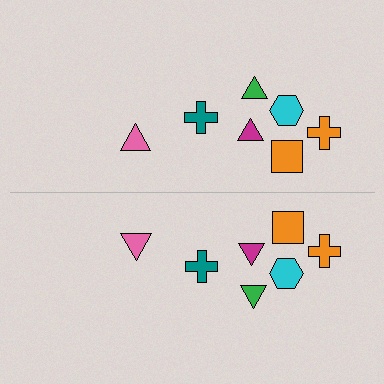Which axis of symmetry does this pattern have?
The pattern has a horizontal axis of symmetry running through the center of the image.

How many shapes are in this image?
There are 14 shapes in this image.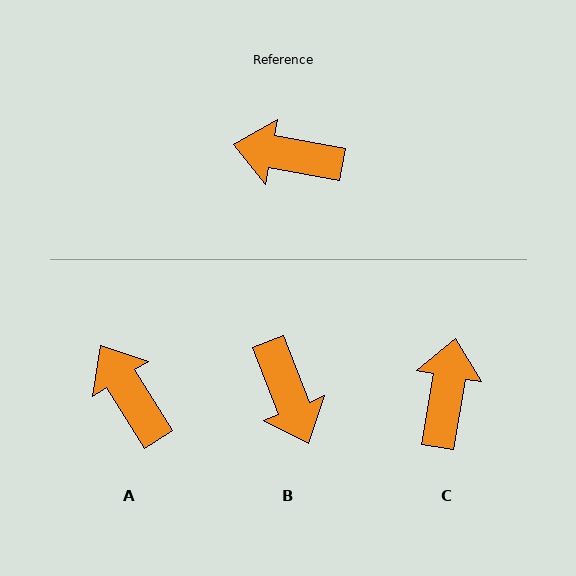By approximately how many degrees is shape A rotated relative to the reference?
Approximately 48 degrees clockwise.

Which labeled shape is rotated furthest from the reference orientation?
B, about 122 degrees away.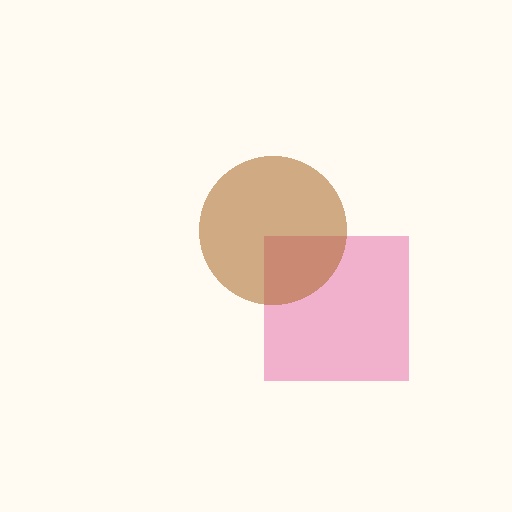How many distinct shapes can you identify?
There are 2 distinct shapes: a pink square, a brown circle.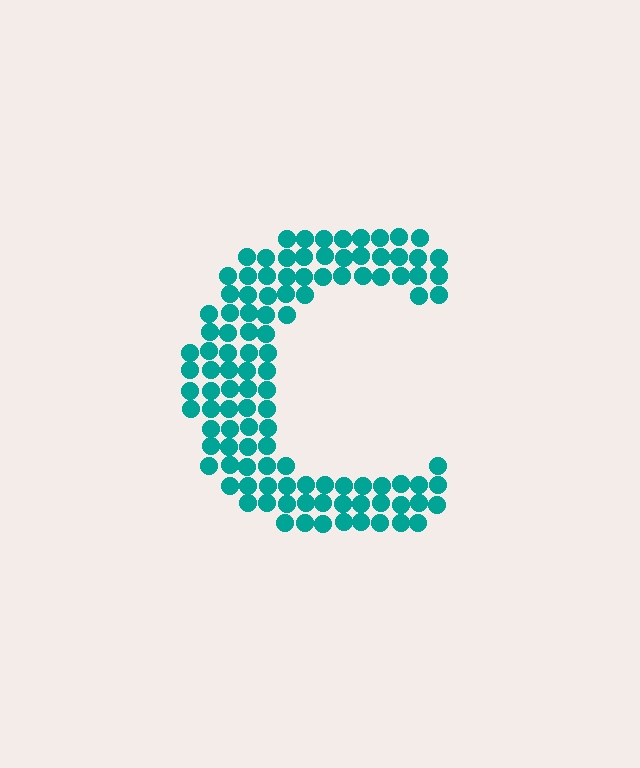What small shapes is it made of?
It is made of small circles.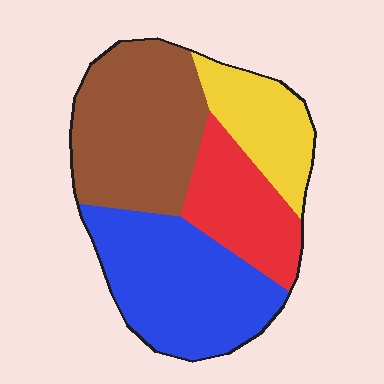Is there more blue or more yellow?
Blue.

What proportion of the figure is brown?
Brown takes up between a quarter and a half of the figure.